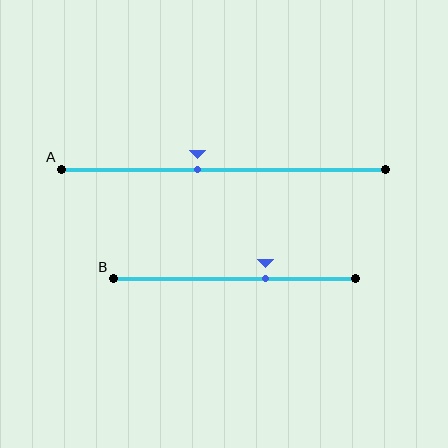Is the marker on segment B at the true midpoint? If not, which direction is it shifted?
No, the marker on segment B is shifted to the right by about 13% of the segment length.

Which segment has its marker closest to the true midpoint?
Segment A has its marker closest to the true midpoint.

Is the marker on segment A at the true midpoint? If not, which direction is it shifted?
No, the marker on segment A is shifted to the left by about 8% of the segment length.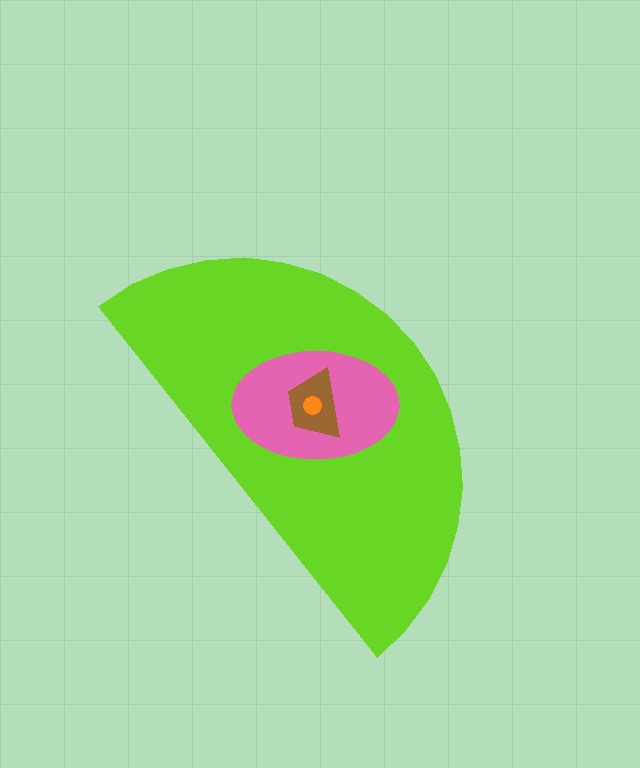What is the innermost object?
The orange circle.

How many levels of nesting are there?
4.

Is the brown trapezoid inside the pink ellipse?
Yes.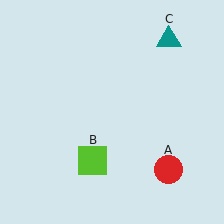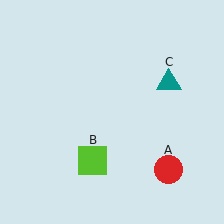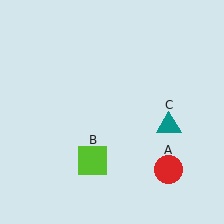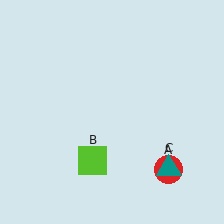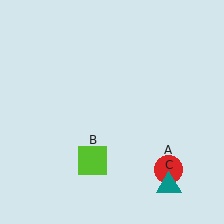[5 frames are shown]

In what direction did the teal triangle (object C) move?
The teal triangle (object C) moved down.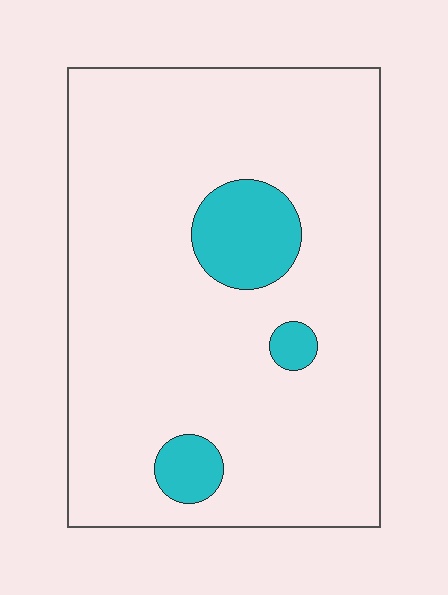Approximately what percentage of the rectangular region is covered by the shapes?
Approximately 10%.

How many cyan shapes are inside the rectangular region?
3.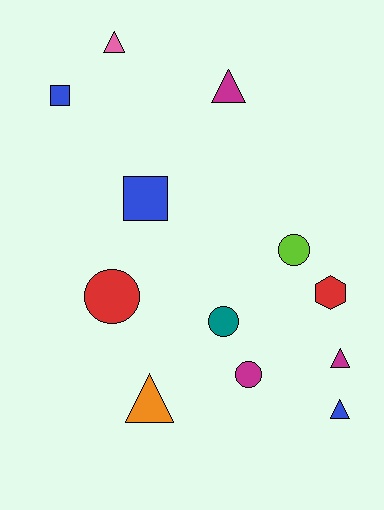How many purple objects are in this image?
There are no purple objects.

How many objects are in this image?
There are 12 objects.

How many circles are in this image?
There are 4 circles.